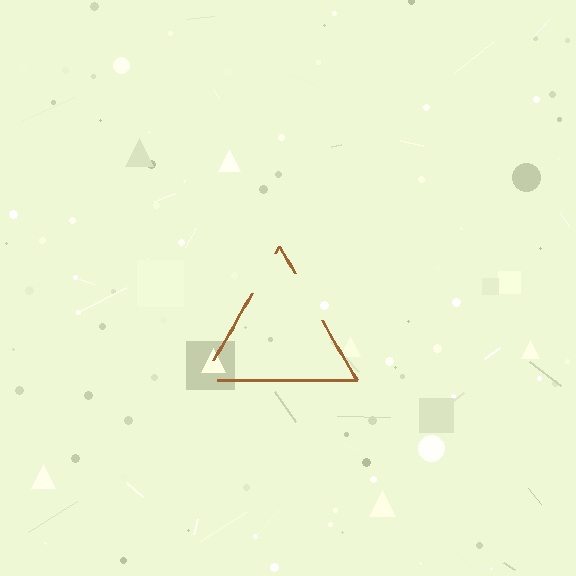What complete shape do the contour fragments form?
The contour fragments form a triangle.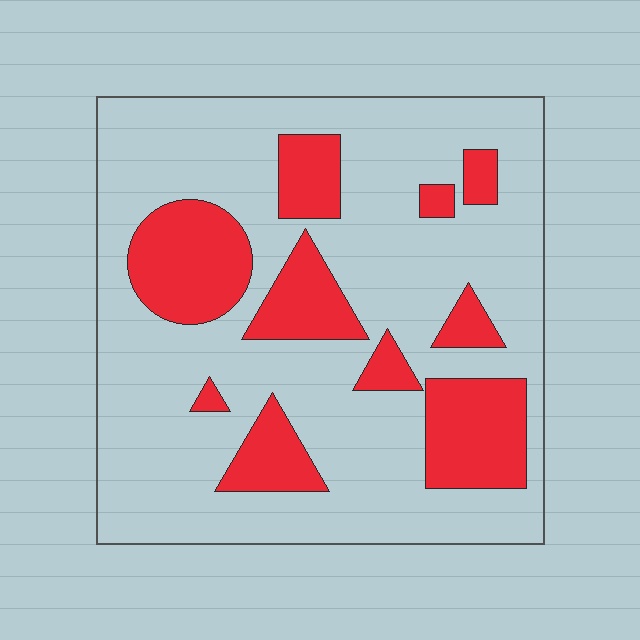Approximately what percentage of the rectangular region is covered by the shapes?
Approximately 25%.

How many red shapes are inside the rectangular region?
10.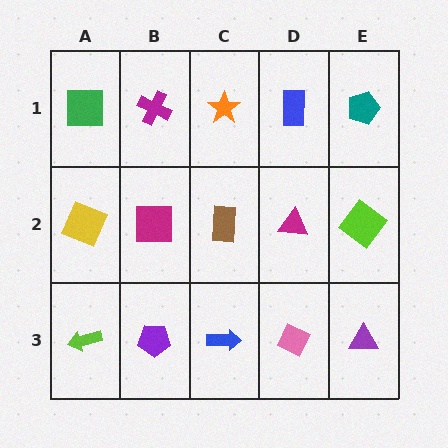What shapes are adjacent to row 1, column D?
A magenta triangle (row 2, column D), an orange star (row 1, column C), a teal pentagon (row 1, column E).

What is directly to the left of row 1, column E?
A blue rectangle.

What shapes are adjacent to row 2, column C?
An orange star (row 1, column C), a blue arrow (row 3, column C), a magenta square (row 2, column B), a magenta triangle (row 2, column D).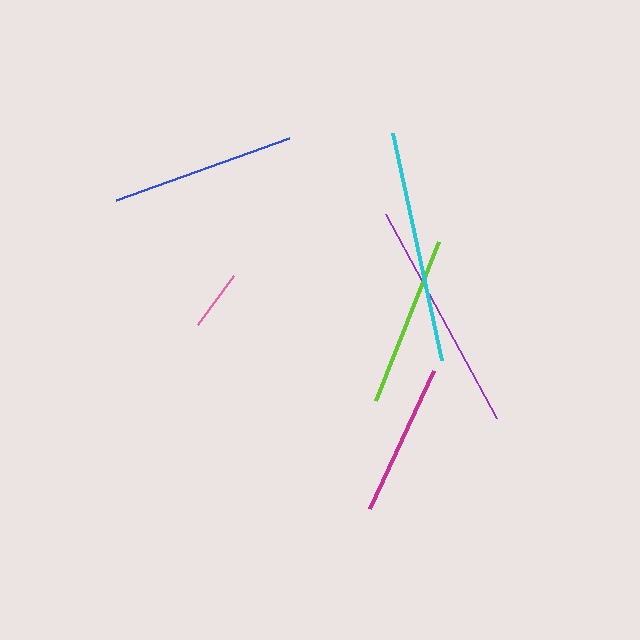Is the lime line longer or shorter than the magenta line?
The lime line is longer than the magenta line.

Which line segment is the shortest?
The pink line is the shortest at approximately 60 pixels.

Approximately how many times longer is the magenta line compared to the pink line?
The magenta line is approximately 2.5 times the length of the pink line.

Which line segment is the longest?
The cyan line is the longest at approximately 233 pixels.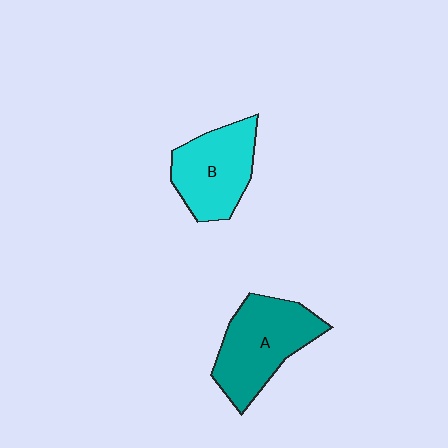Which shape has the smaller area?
Shape B (cyan).